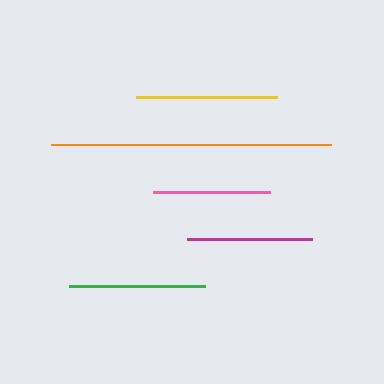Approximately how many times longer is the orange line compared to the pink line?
The orange line is approximately 2.4 times the length of the pink line.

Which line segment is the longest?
The orange line is the longest at approximately 280 pixels.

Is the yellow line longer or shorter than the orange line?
The orange line is longer than the yellow line.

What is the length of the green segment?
The green segment is approximately 136 pixels long.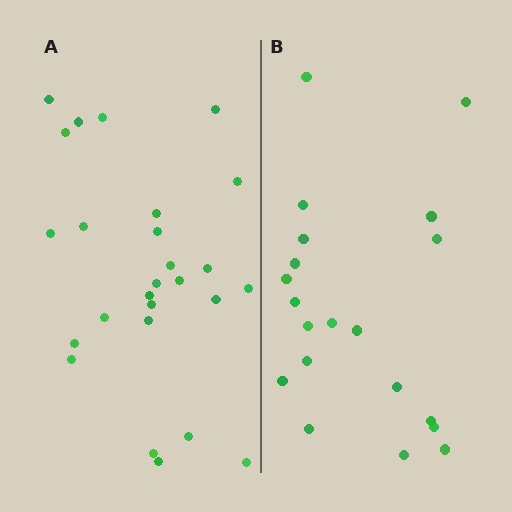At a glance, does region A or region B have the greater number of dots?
Region A (the left region) has more dots.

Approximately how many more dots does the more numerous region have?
Region A has about 6 more dots than region B.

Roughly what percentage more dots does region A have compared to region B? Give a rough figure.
About 30% more.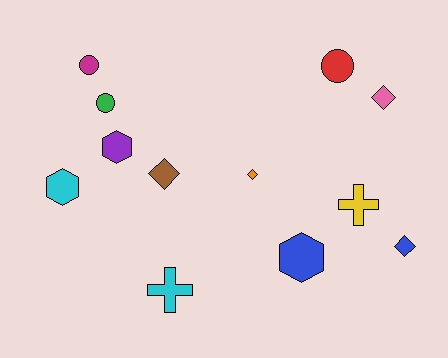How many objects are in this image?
There are 12 objects.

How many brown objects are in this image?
There is 1 brown object.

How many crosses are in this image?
There are 2 crosses.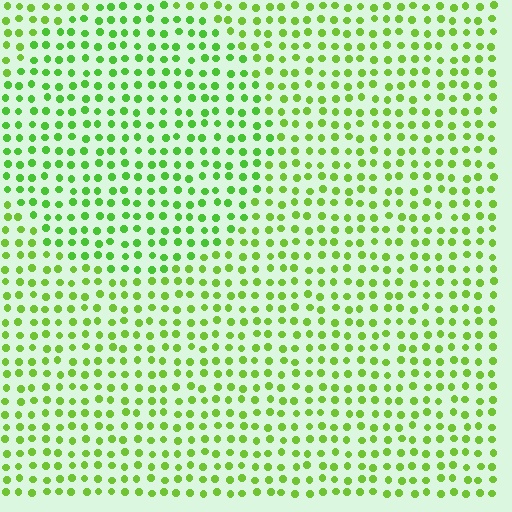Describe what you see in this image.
The image is filled with small lime elements in a uniform arrangement. A circle-shaped region is visible where the elements are tinted to a slightly different hue, forming a subtle color boundary.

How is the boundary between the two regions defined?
The boundary is defined purely by a slight shift in hue (about 17 degrees). Spacing, size, and orientation are identical on both sides.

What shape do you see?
I see a circle.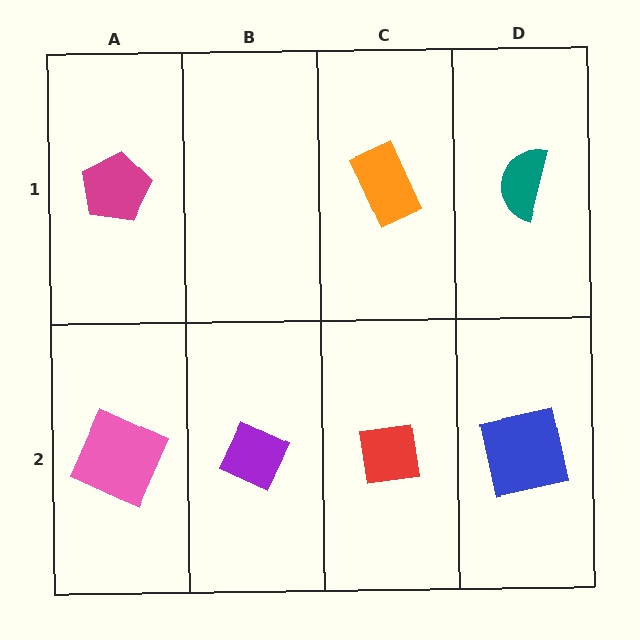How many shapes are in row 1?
3 shapes.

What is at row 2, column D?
A blue square.